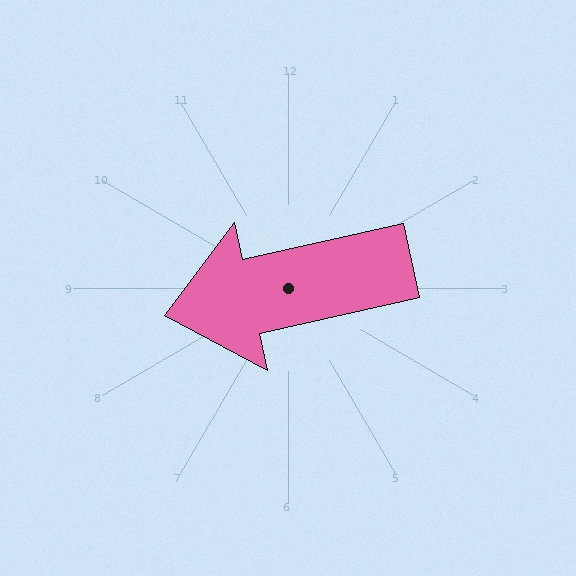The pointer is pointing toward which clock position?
Roughly 9 o'clock.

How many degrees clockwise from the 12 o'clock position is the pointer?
Approximately 257 degrees.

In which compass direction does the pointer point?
West.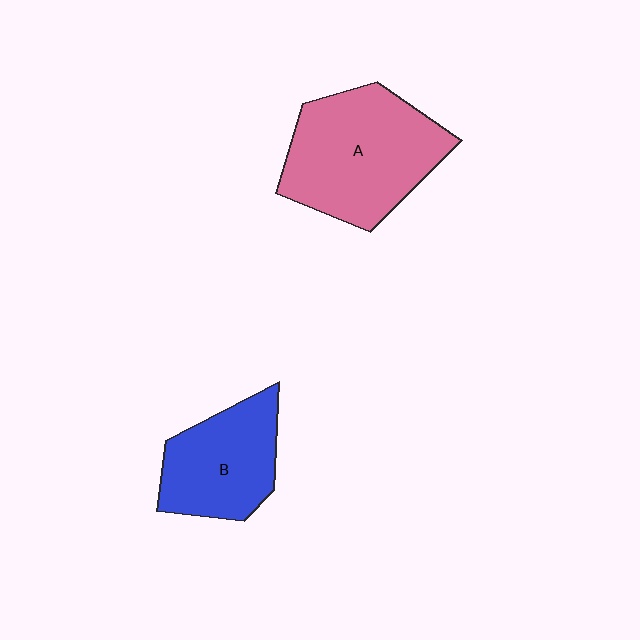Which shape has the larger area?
Shape A (pink).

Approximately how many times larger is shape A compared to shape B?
Approximately 1.4 times.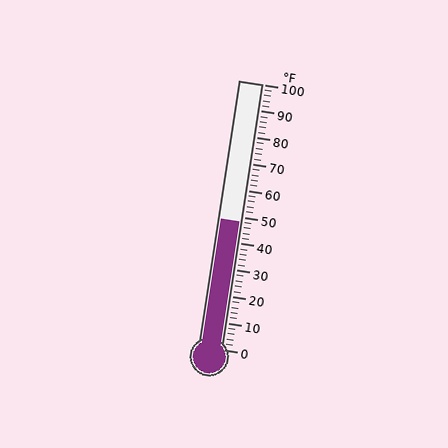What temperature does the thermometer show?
The thermometer shows approximately 48°F.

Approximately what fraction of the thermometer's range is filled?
The thermometer is filled to approximately 50% of its range.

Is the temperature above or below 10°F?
The temperature is above 10°F.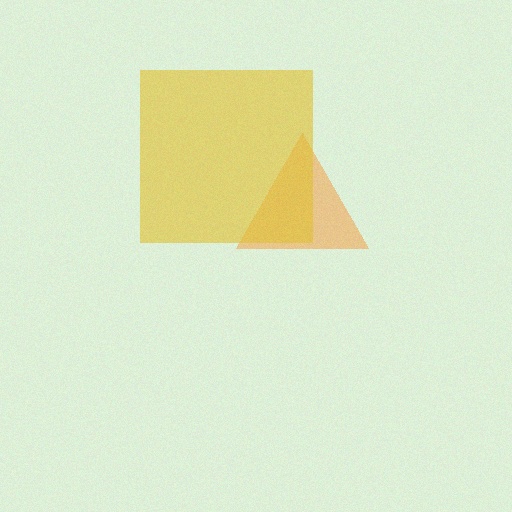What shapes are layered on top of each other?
The layered shapes are: an orange triangle, a yellow square.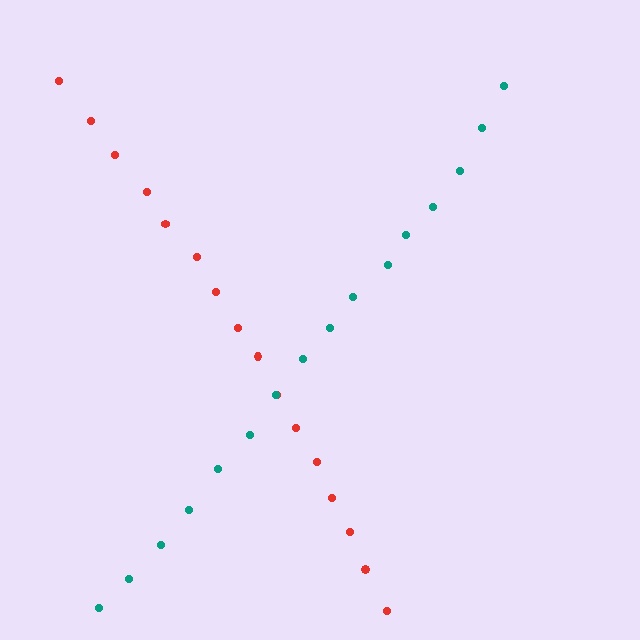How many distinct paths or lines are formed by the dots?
There are 2 distinct paths.